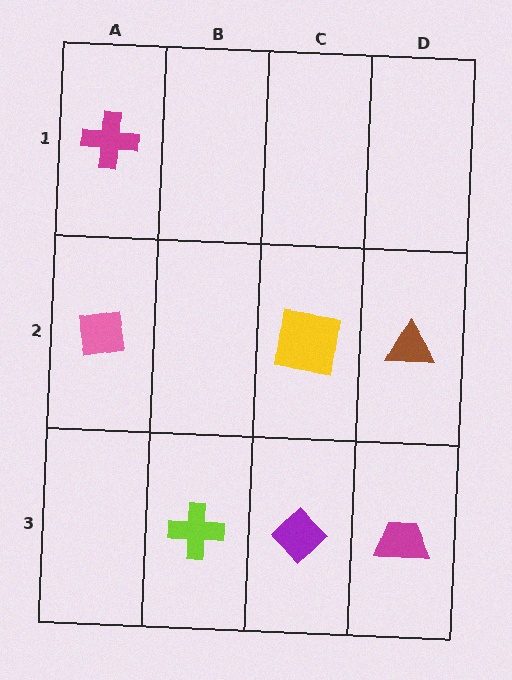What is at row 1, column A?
A magenta cross.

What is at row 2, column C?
A yellow square.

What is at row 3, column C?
A purple diamond.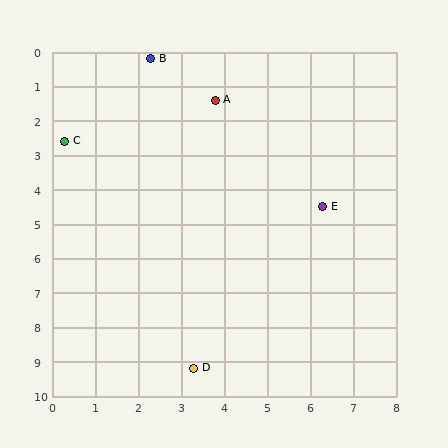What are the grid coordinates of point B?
Point B is at approximately (2.3, 0.2).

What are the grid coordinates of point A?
Point A is at approximately (3.8, 1.4).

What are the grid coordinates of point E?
Point E is at approximately (6.3, 4.5).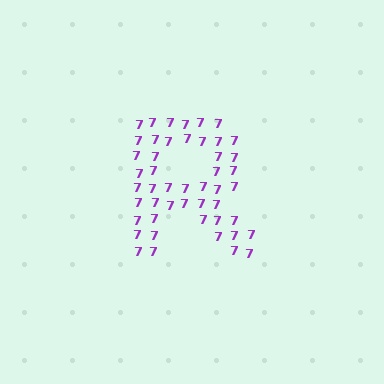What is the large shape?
The large shape is the letter R.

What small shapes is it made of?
It is made of small digit 7's.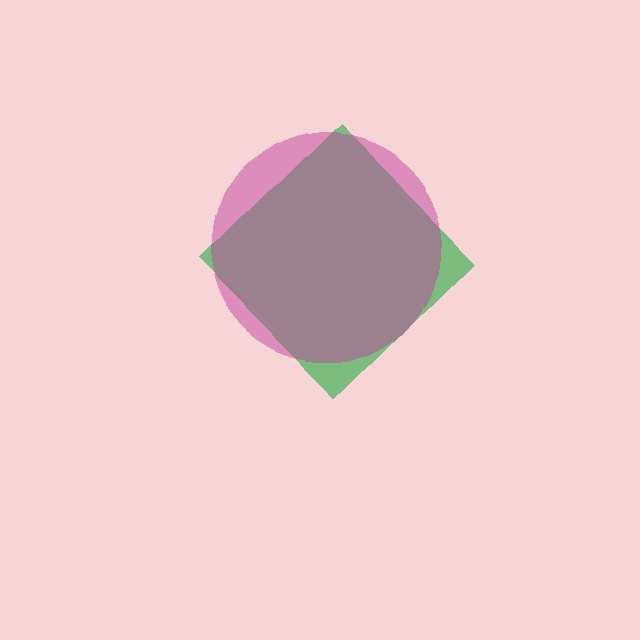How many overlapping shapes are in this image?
There are 2 overlapping shapes in the image.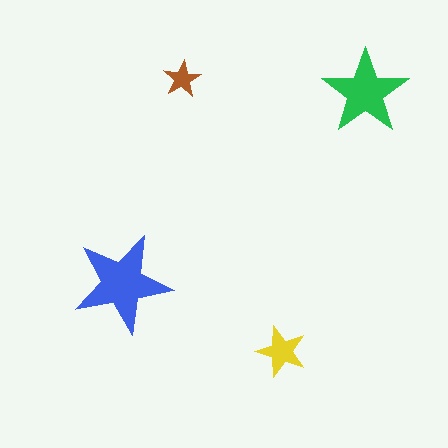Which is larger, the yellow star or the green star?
The green one.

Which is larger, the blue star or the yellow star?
The blue one.